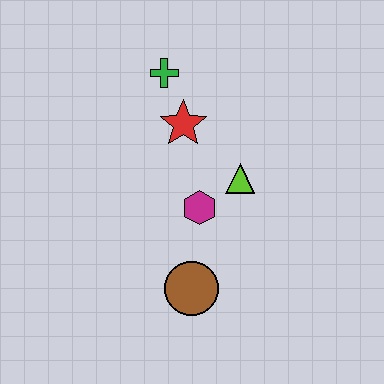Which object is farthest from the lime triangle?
The green cross is farthest from the lime triangle.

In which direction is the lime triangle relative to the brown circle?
The lime triangle is above the brown circle.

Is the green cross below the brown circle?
No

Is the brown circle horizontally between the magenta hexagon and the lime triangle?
No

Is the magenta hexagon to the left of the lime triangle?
Yes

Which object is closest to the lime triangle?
The magenta hexagon is closest to the lime triangle.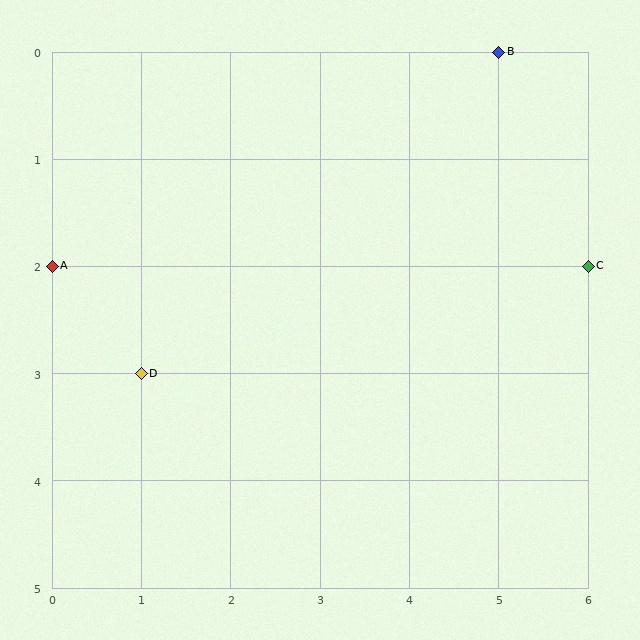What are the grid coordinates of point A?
Point A is at grid coordinates (0, 2).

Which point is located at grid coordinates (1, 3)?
Point D is at (1, 3).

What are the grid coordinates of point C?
Point C is at grid coordinates (6, 2).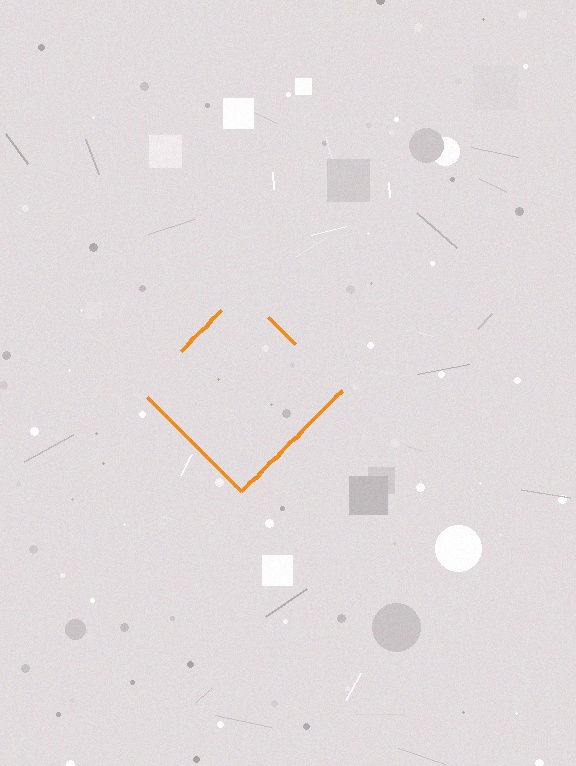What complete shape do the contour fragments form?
The contour fragments form a diamond.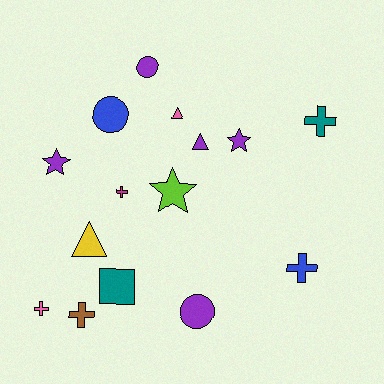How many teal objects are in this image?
There are 2 teal objects.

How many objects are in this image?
There are 15 objects.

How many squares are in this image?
There is 1 square.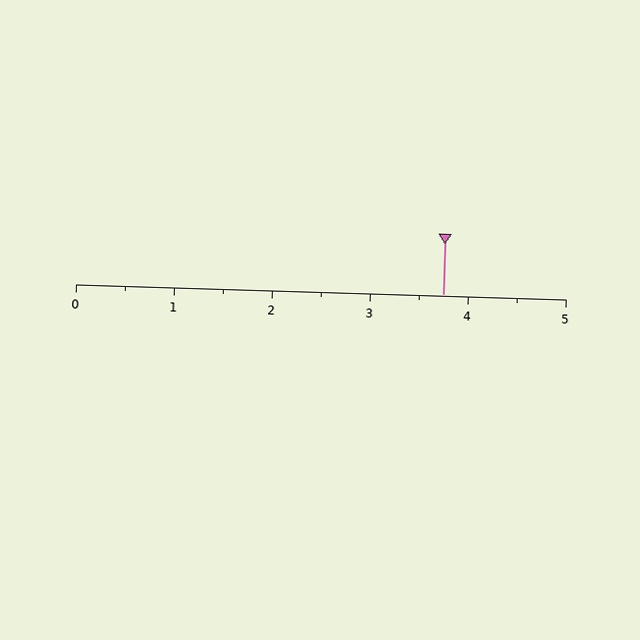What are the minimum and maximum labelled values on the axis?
The axis runs from 0 to 5.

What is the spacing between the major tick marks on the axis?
The major ticks are spaced 1 apart.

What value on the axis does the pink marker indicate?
The marker indicates approximately 3.8.